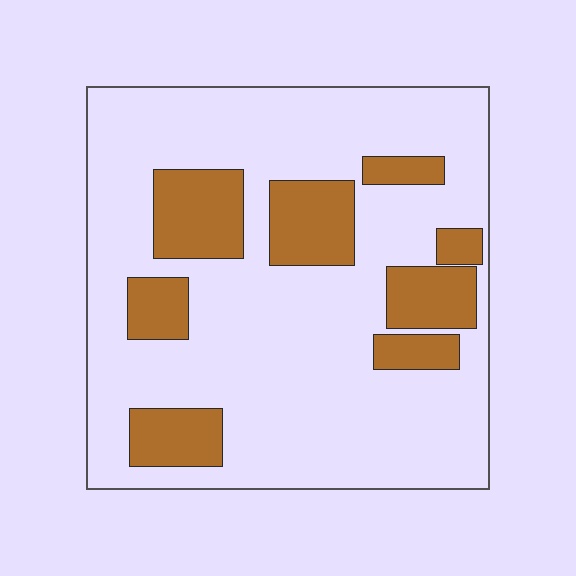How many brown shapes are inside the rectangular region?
8.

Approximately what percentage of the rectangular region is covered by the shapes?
Approximately 25%.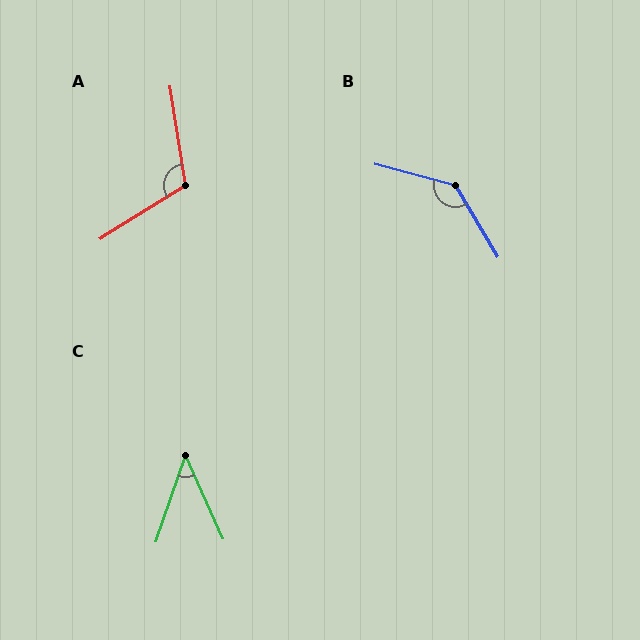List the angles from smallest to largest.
C (43°), A (113°), B (136°).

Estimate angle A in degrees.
Approximately 113 degrees.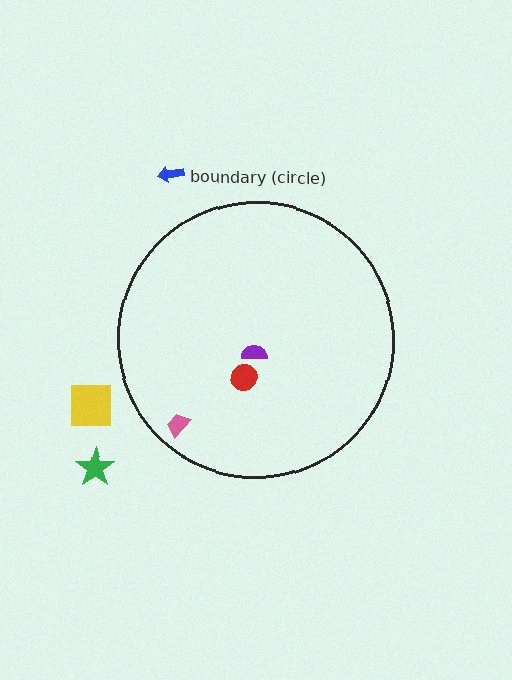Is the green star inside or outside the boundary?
Outside.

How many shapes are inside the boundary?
3 inside, 3 outside.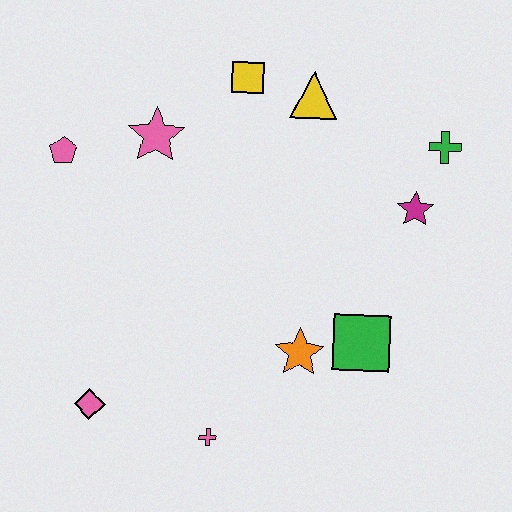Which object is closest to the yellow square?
The yellow triangle is closest to the yellow square.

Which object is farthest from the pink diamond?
The green cross is farthest from the pink diamond.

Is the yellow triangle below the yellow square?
Yes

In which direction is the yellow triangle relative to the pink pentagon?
The yellow triangle is to the right of the pink pentagon.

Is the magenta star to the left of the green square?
No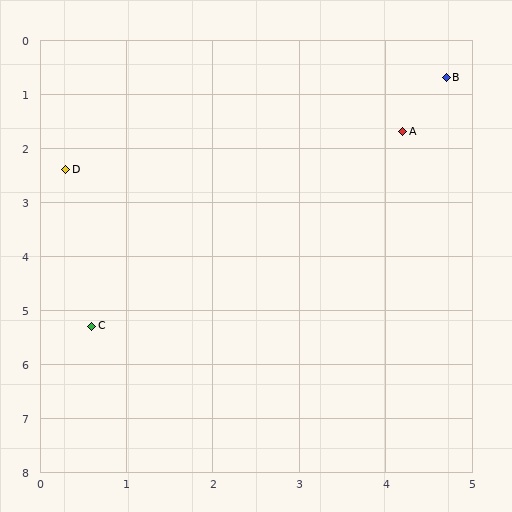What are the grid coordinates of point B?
Point B is at approximately (4.7, 0.7).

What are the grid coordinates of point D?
Point D is at approximately (0.3, 2.4).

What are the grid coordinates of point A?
Point A is at approximately (4.2, 1.7).